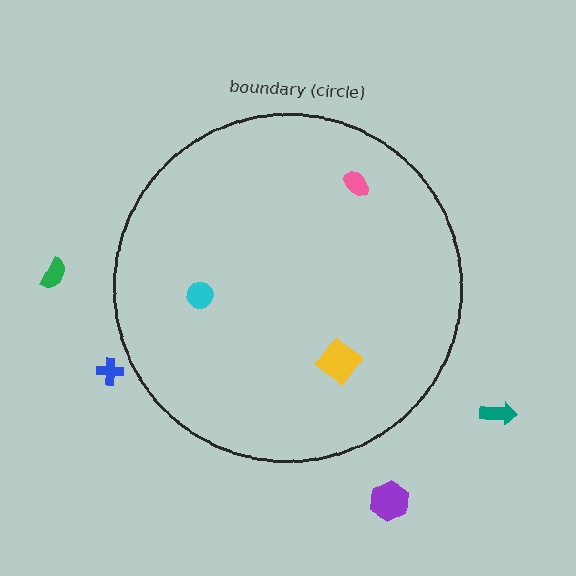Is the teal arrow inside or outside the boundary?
Outside.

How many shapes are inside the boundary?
3 inside, 4 outside.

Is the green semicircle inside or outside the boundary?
Outside.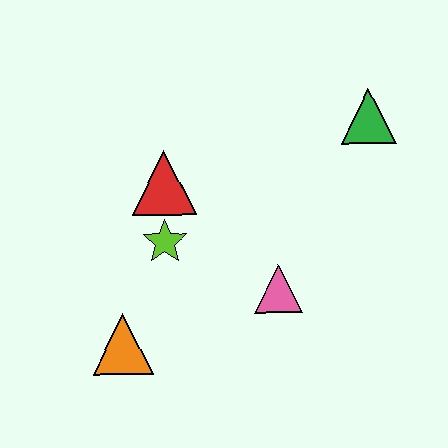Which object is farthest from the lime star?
The green triangle is farthest from the lime star.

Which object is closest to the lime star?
The red triangle is closest to the lime star.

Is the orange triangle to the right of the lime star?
No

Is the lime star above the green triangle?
No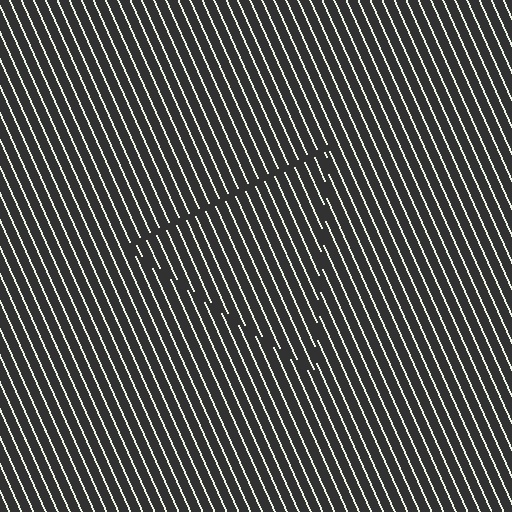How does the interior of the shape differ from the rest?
The interior of the shape contains the same grating, shifted by half a period — the contour is defined by the phase discontinuity where line-ends from the inner and outer gratings abut.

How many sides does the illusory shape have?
3 sides — the line-ends trace a triangle.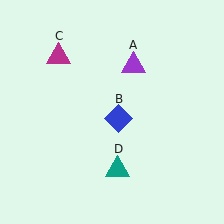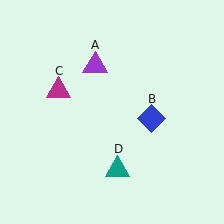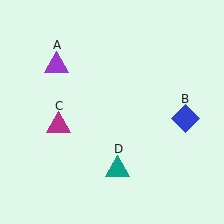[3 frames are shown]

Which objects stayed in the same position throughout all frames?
Teal triangle (object D) remained stationary.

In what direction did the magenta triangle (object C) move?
The magenta triangle (object C) moved down.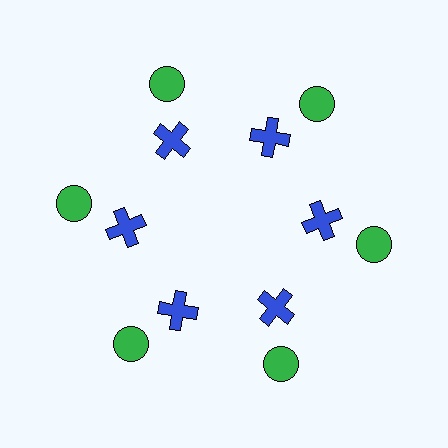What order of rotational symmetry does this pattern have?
This pattern has 6-fold rotational symmetry.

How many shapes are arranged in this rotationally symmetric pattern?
There are 12 shapes, arranged in 6 groups of 2.